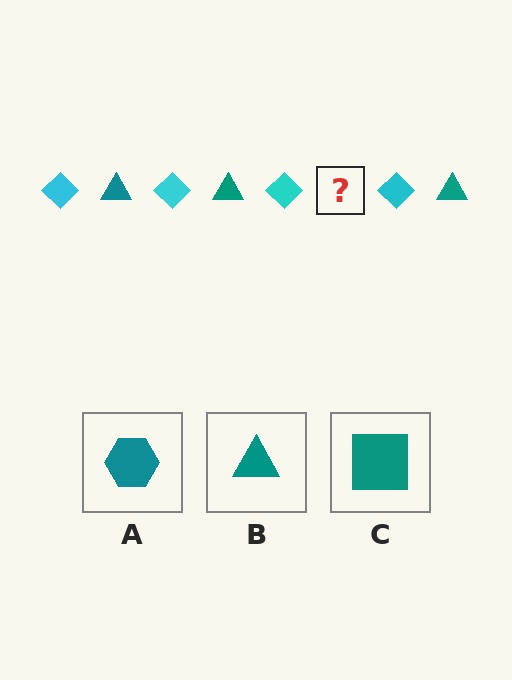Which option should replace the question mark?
Option B.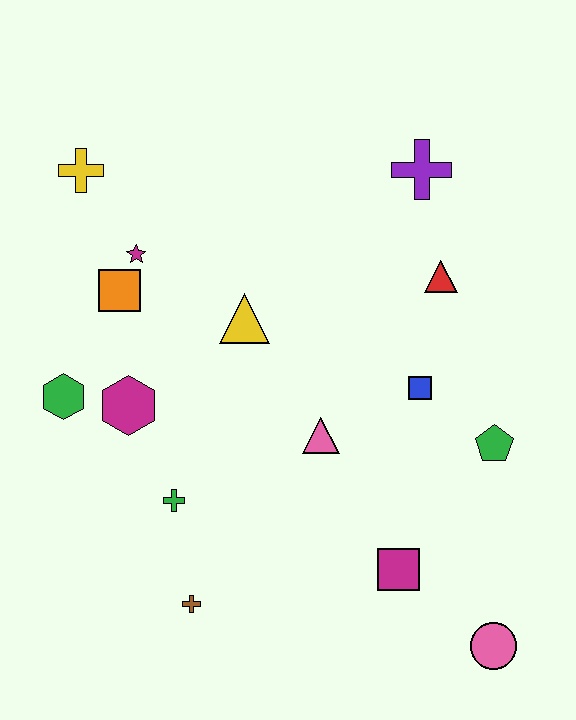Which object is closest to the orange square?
The magenta star is closest to the orange square.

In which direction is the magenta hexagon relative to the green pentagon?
The magenta hexagon is to the left of the green pentagon.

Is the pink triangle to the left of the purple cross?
Yes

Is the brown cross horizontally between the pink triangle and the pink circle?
No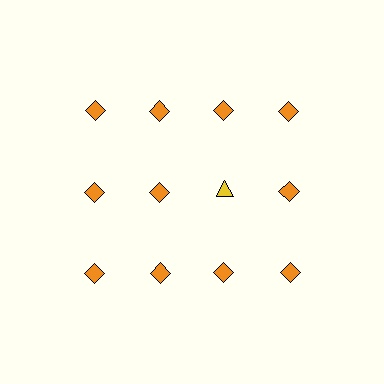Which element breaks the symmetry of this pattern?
The yellow triangle in the second row, center column breaks the symmetry. All other shapes are orange diamonds.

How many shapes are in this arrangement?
There are 12 shapes arranged in a grid pattern.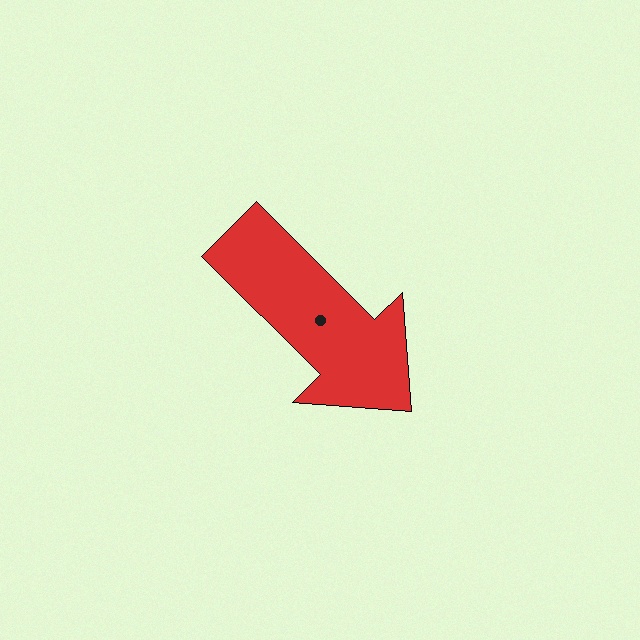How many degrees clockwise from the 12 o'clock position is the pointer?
Approximately 135 degrees.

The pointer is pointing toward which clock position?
Roughly 4 o'clock.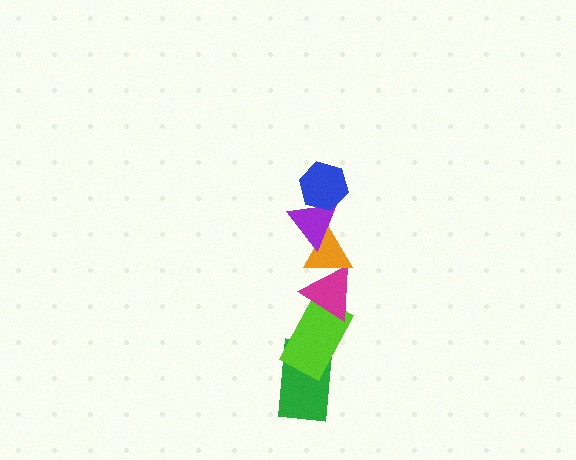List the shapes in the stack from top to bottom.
From top to bottom: the blue hexagon, the purple triangle, the orange triangle, the magenta triangle, the lime rectangle, the green rectangle.